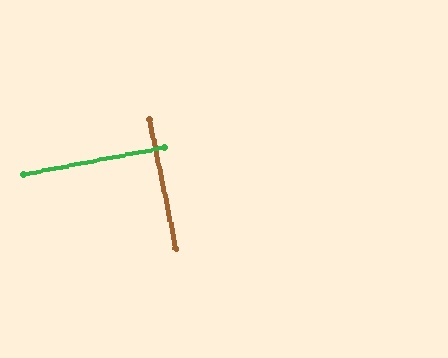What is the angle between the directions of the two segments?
Approximately 90 degrees.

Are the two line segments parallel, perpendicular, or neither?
Perpendicular — they meet at approximately 90°.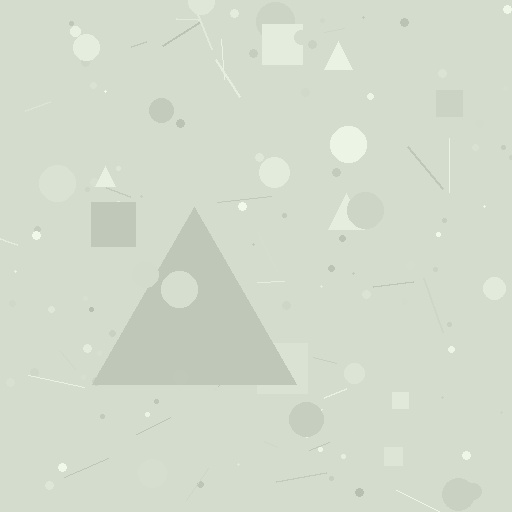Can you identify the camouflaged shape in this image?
The camouflaged shape is a triangle.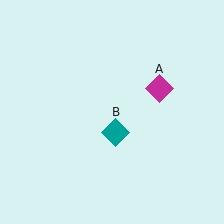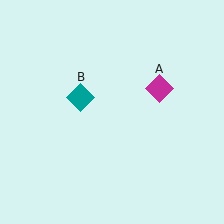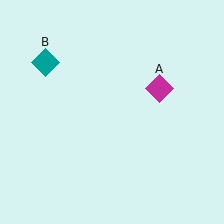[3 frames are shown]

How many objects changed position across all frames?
1 object changed position: teal diamond (object B).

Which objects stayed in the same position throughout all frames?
Magenta diamond (object A) remained stationary.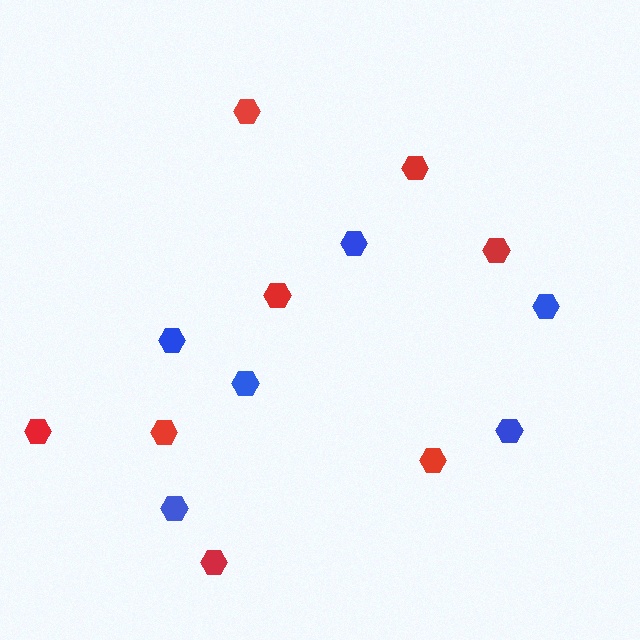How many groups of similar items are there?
There are 2 groups: one group of blue hexagons (6) and one group of red hexagons (8).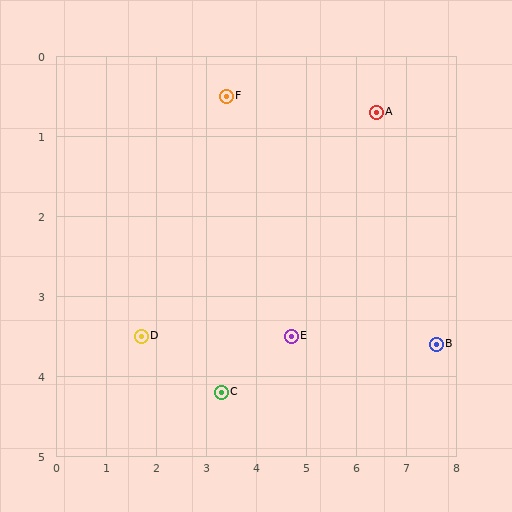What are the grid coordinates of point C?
Point C is at approximately (3.3, 4.2).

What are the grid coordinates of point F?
Point F is at approximately (3.4, 0.5).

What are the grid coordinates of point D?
Point D is at approximately (1.7, 3.5).